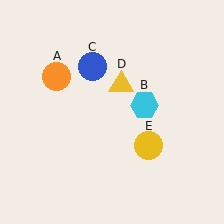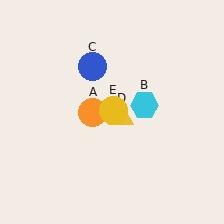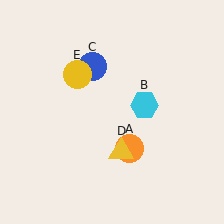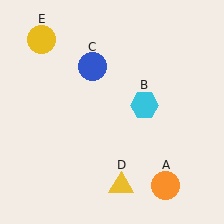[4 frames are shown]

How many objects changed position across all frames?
3 objects changed position: orange circle (object A), yellow triangle (object D), yellow circle (object E).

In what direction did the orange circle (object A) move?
The orange circle (object A) moved down and to the right.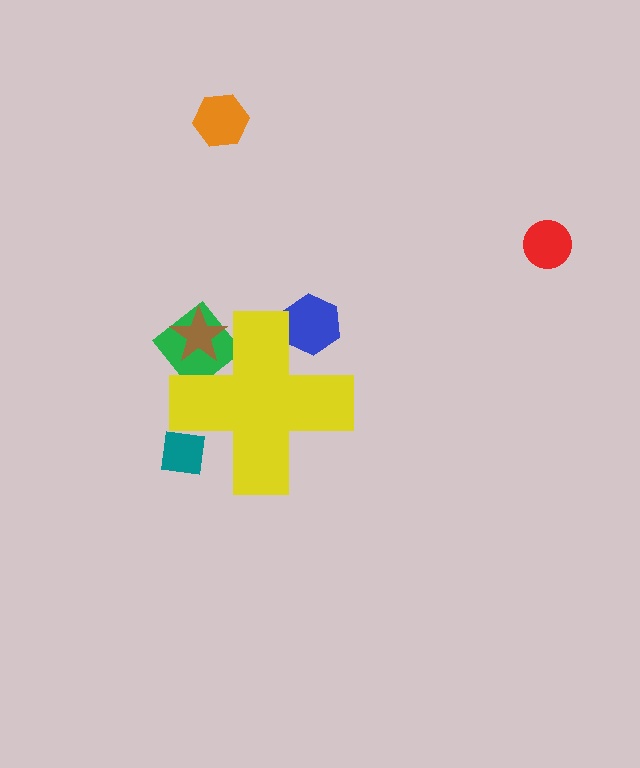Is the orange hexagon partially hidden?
No, the orange hexagon is fully visible.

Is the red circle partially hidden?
No, the red circle is fully visible.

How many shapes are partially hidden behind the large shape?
4 shapes are partially hidden.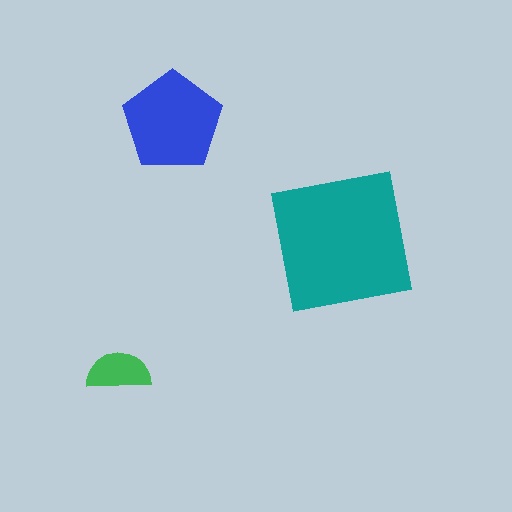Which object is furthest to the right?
The teal square is rightmost.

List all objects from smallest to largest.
The green semicircle, the blue pentagon, the teal square.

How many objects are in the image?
There are 3 objects in the image.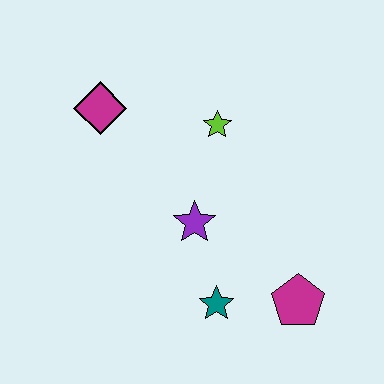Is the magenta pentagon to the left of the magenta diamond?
No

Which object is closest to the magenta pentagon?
The teal star is closest to the magenta pentagon.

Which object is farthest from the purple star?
The magenta diamond is farthest from the purple star.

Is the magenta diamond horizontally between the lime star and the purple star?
No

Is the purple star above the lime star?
No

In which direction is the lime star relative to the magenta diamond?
The lime star is to the right of the magenta diamond.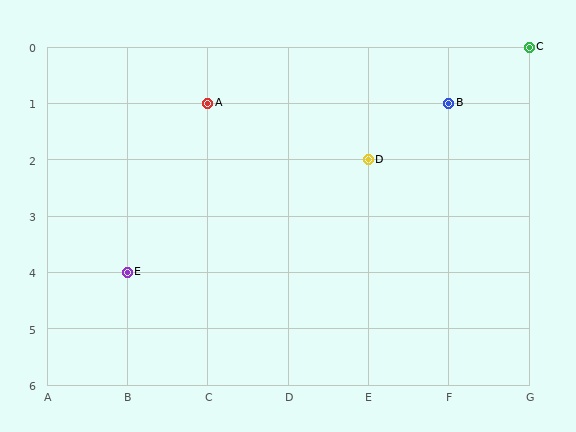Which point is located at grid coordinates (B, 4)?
Point E is at (B, 4).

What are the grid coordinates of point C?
Point C is at grid coordinates (G, 0).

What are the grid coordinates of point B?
Point B is at grid coordinates (F, 1).